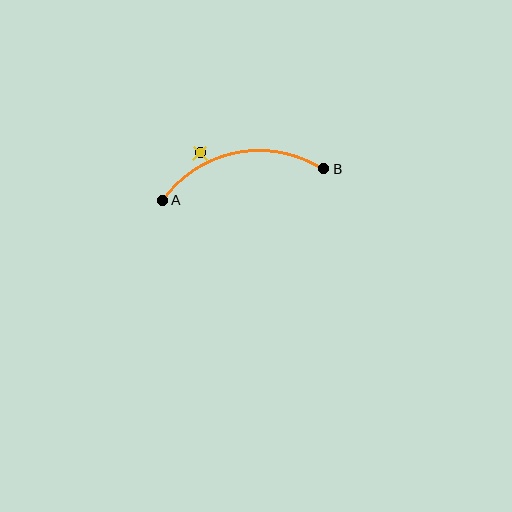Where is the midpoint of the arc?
The arc midpoint is the point on the curve farthest from the straight line joining A and B. It sits above that line.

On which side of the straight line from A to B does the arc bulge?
The arc bulges above the straight line connecting A and B.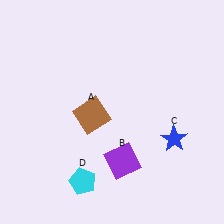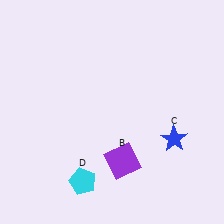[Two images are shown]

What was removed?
The brown square (A) was removed in Image 2.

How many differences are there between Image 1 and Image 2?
There is 1 difference between the two images.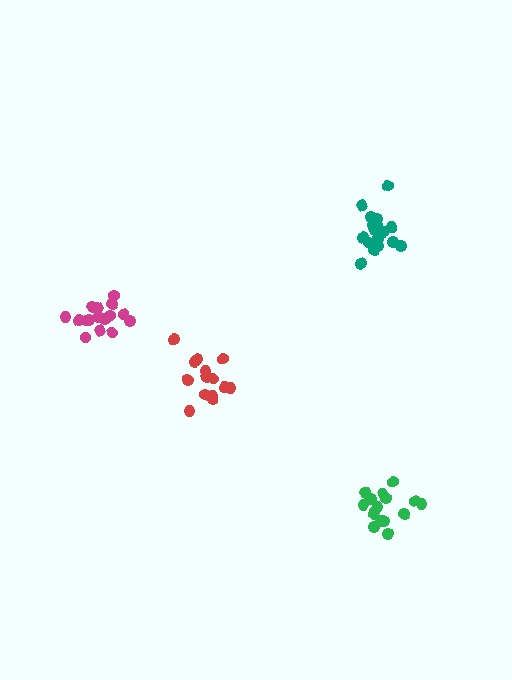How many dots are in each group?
Group 1: 16 dots, Group 2: 17 dots, Group 3: 18 dots, Group 4: 14 dots (65 total).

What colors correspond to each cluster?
The clusters are colored: green, magenta, teal, red.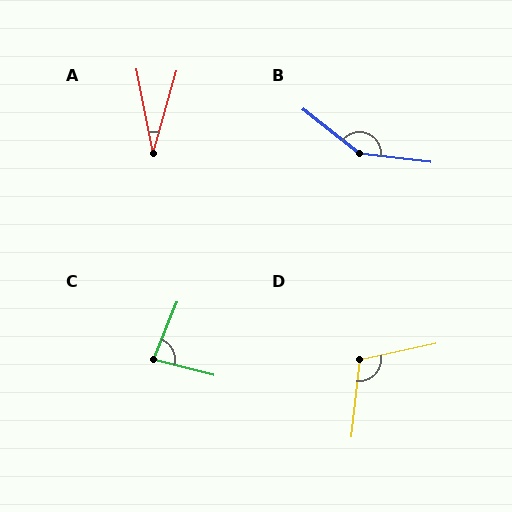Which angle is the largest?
B, at approximately 149 degrees.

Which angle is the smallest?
A, at approximately 27 degrees.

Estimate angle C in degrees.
Approximately 82 degrees.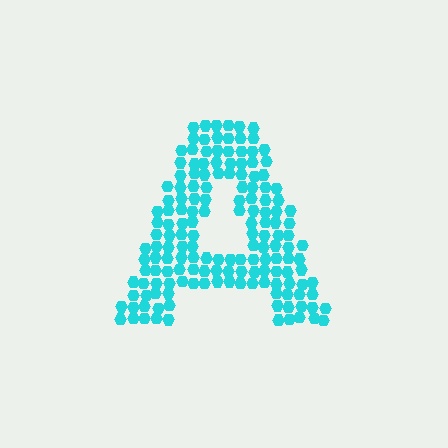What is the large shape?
The large shape is the letter A.